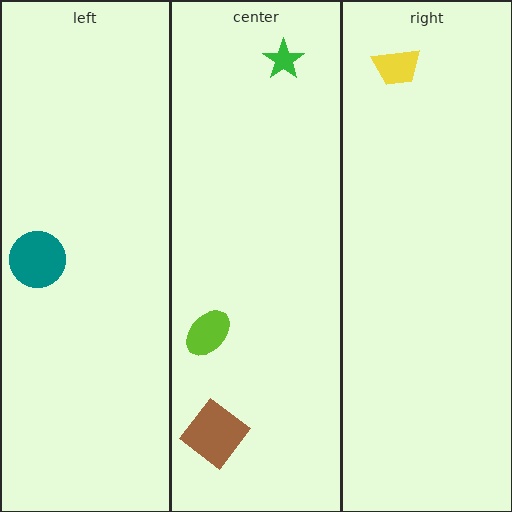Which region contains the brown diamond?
The center region.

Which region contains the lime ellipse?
The center region.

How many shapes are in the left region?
1.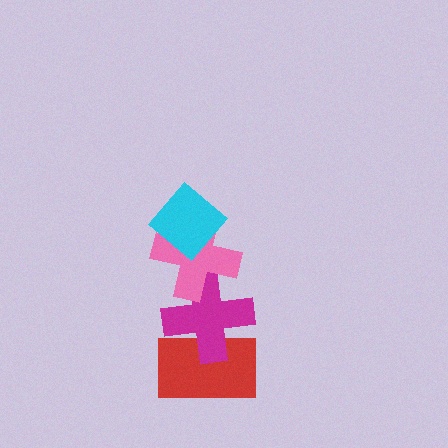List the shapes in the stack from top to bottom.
From top to bottom: the cyan diamond, the pink cross, the magenta cross, the red rectangle.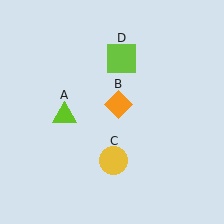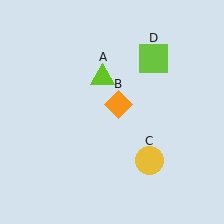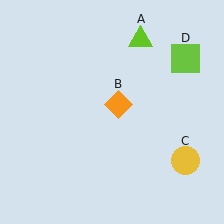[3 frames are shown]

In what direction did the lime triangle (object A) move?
The lime triangle (object A) moved up and to the right.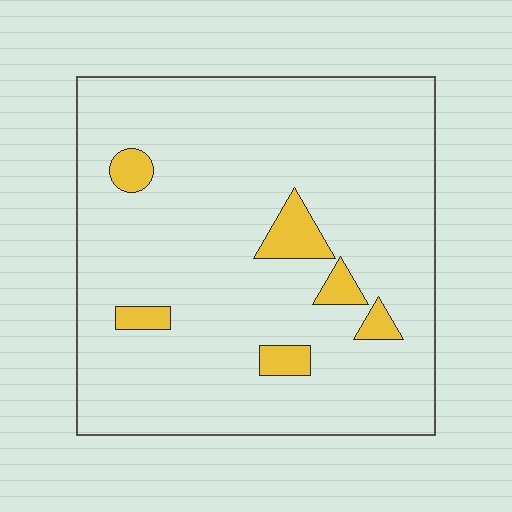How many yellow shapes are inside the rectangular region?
6.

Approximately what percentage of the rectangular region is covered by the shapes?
Approximately 10%.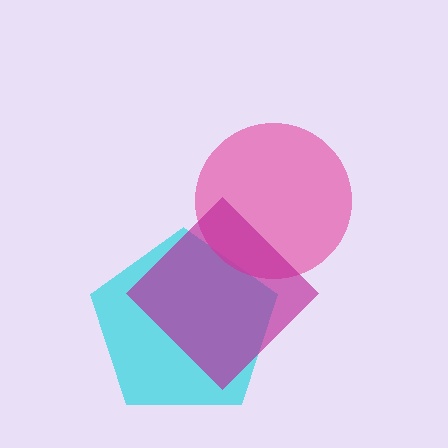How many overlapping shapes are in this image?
There are 3 overlapping shapes in the image.